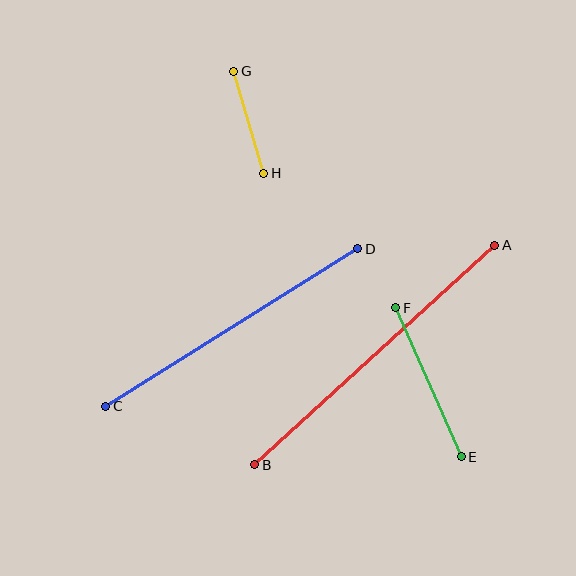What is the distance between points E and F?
The distance is approximately 163 pixels.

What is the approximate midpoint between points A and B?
The midpoint is at approximately (375, 355) pixels.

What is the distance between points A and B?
The distance is approximately 325 pixels.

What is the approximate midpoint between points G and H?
The midpoint is at approximately (249, 122) pixels.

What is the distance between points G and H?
The distance is approximately 107 pixels.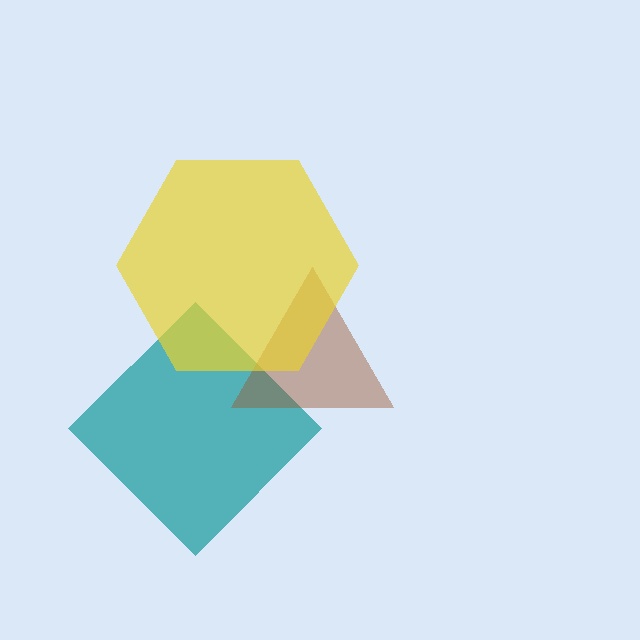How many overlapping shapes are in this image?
There are 3 overlapping shapes in the image.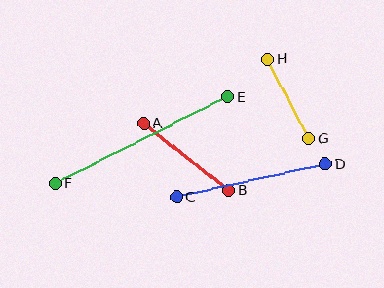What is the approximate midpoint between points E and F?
The midpoint is at approximately (141, 140) pixels.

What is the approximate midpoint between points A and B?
The midpoint is at approximately (186, 157) pixels.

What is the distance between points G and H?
The distance is approximately 90 pixels.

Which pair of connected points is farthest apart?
Points E and F are farthest apart.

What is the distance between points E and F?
The distance is approximately 193 pixels.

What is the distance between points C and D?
The distance is approximately 152 pixels.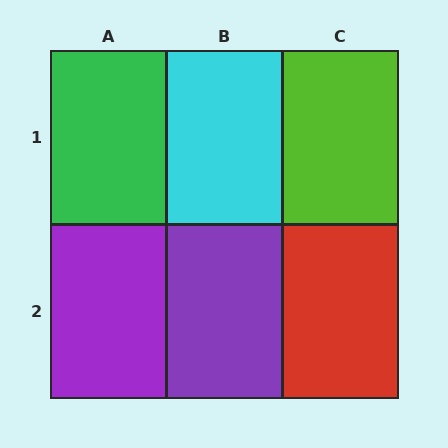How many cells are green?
1 cell is green.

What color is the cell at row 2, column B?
Purple.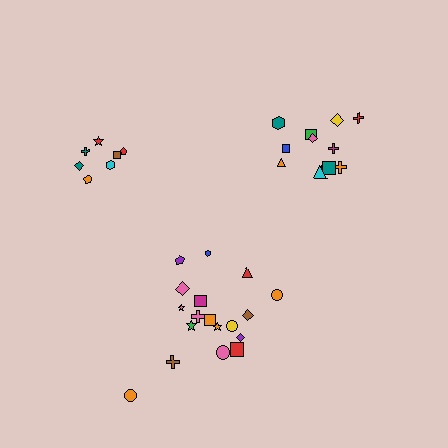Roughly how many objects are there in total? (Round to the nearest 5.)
Roughly 35 objects in total.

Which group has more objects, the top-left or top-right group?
The top-right group.